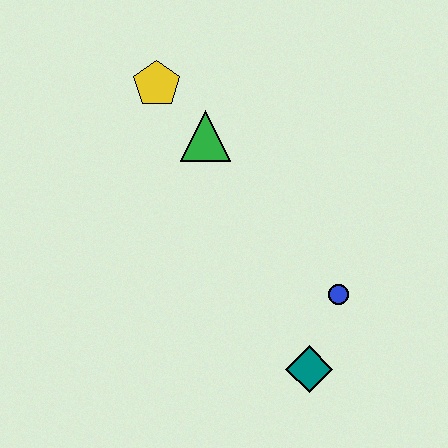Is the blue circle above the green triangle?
No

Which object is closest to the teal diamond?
The blue circle is closest to the teal diamond.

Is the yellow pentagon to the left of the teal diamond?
Yes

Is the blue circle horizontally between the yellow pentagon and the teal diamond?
No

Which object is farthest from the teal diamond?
The yellow pentagon is farthest from the teal diamond.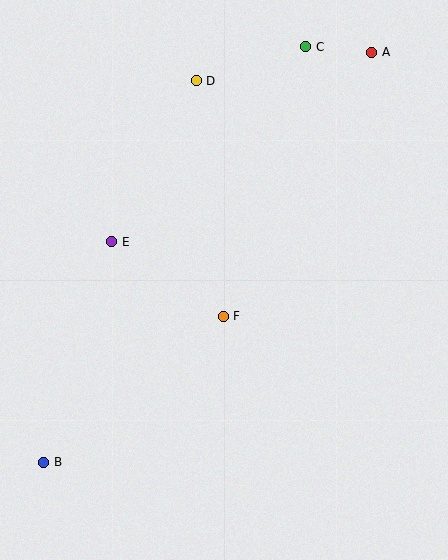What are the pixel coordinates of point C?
Point C is at (306, 47).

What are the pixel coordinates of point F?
Point F is at (223, 316).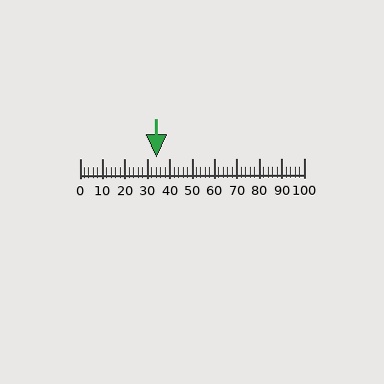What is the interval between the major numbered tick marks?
The major tick marks are spaced 10 units apart.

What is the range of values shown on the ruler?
The ruler shows values from 0 to 100.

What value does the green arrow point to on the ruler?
The green arrow points to approximately 34.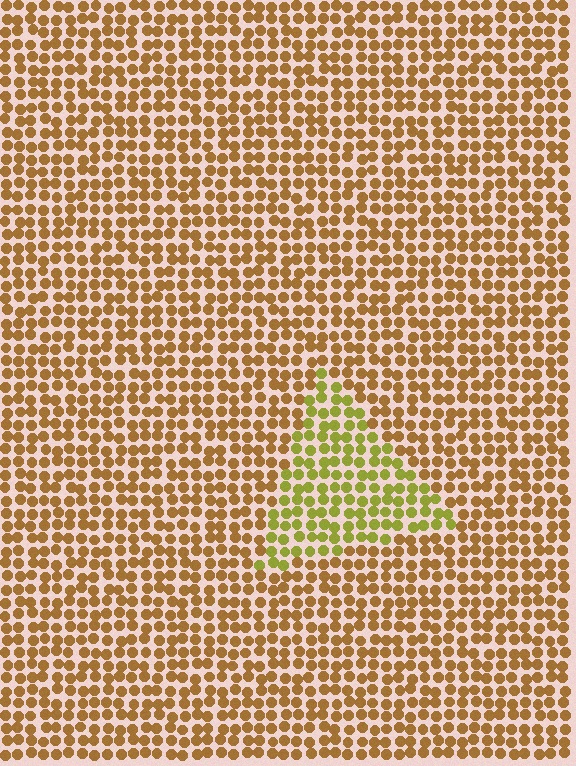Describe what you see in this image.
The image is filled with small brown elements in a uniform arrangement. A triangle-shaped region is visible where the elements are tinted to a slightly different hue, forming a subtle color boundary.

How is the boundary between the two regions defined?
The boundary is defined purely by a slight shift in hue (about 36 degrees). Spacing, size, and orientation are identical on both sides.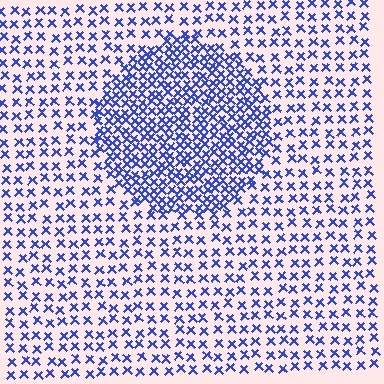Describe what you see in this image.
The image contains small blue elements arranged at two different densities. A circle-shaped region is visible where the elements are more densely packed than the surrounding area.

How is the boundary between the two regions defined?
The boundary is defined by a change in element density (approximately 2.2x ratio). All elements are the same color, size, and shape.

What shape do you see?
I see a circle.